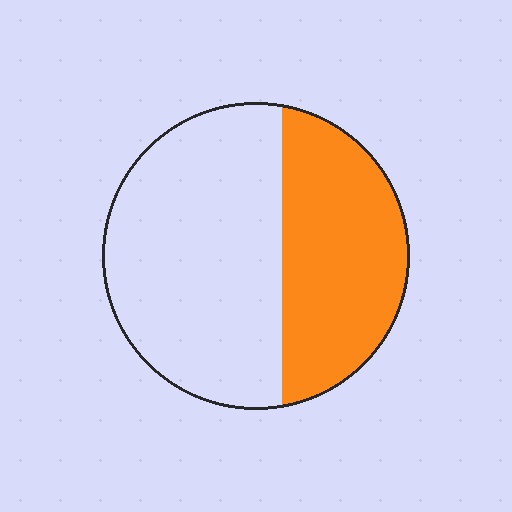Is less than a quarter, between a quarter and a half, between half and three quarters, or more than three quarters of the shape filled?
Between a quarter and a half.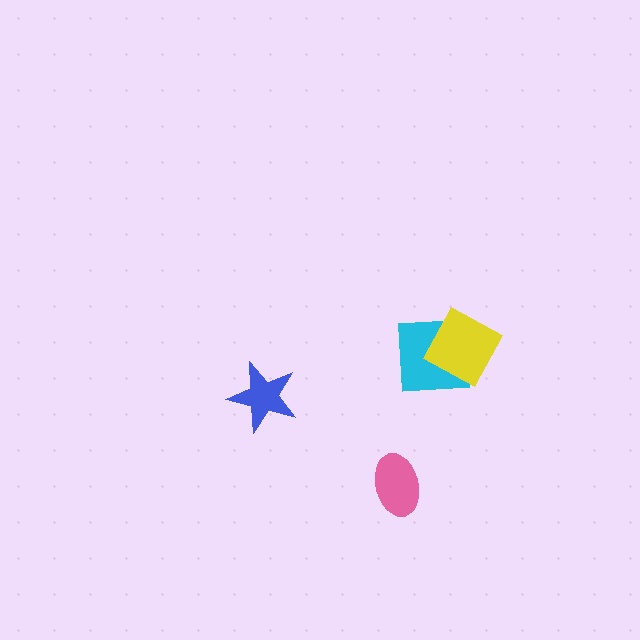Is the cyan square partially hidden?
Yes, it is partially covered by another shape.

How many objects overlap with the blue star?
0 objects overlap with the blue star.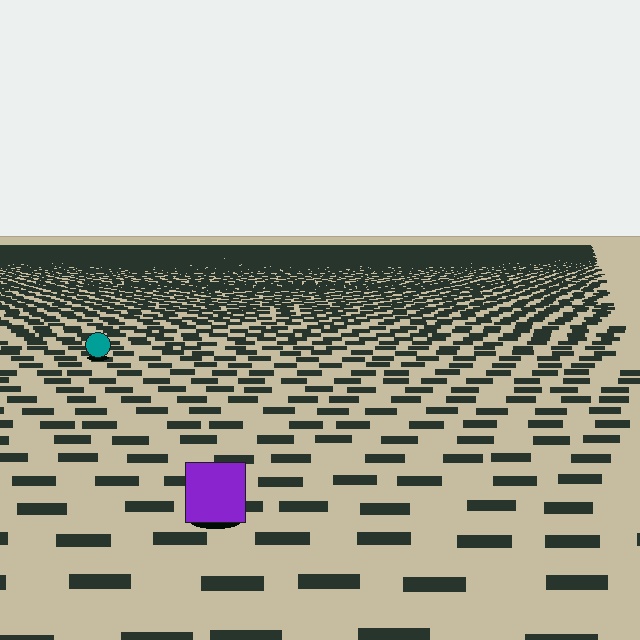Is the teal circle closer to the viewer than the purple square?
No. The purple square is closer — you can tell from the texture gradient: the ground texture is coarser near it.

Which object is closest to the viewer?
The purple square is closest. The texture marks near it are larger and more spread out.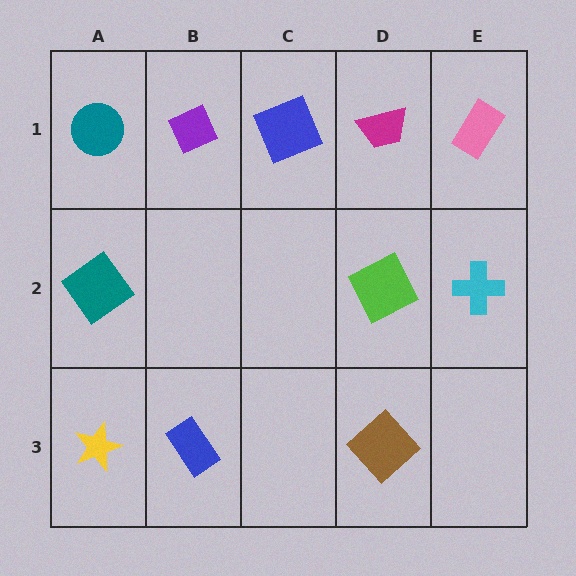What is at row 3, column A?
A yellow star.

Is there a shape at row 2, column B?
No, that cell is empty.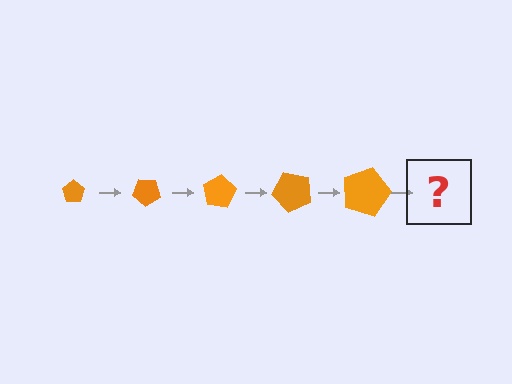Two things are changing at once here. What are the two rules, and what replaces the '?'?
The two rules are that the pentagon grows larger each step and it rotates 40 degrees each step. The '?' should be a pentagon, larger than the previous one and rotated 200 degrees from the start.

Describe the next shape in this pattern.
It should be a pentagon, larger than the previous one and rotated 200 degrees from the start.